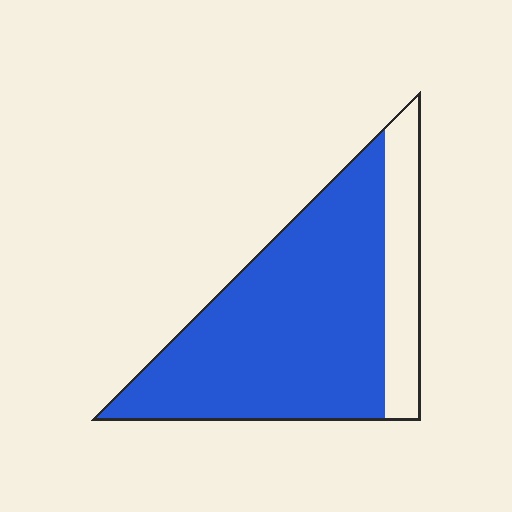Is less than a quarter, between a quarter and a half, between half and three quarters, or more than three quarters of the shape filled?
More than three quarters.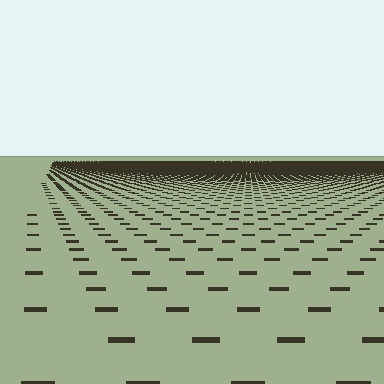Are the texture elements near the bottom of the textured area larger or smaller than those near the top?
Larger. Near the bottom, elements are closer to the viewer and appear at a bigger on-screen size.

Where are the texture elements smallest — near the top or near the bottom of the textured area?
Near the top.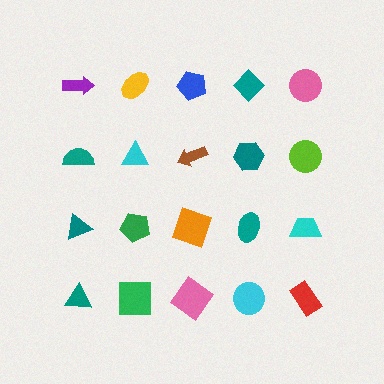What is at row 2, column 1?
A teal semicircle.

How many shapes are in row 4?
5 shapes.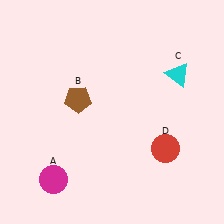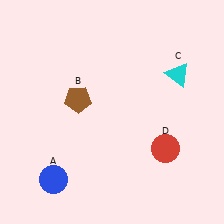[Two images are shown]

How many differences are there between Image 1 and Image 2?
There is 1 difference between the two images.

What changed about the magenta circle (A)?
In Image 1, A is magenta. In Image 2, it changed to blue.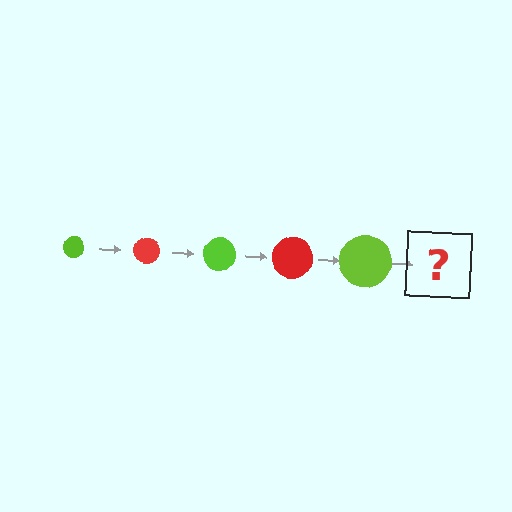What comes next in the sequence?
The next element should be a red circle, larger than the previous one.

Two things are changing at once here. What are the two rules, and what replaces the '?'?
The two rules are that the circle grows larger each step and the color cycles through lime and red. The '?' should be a red circle, larger than the previous one.